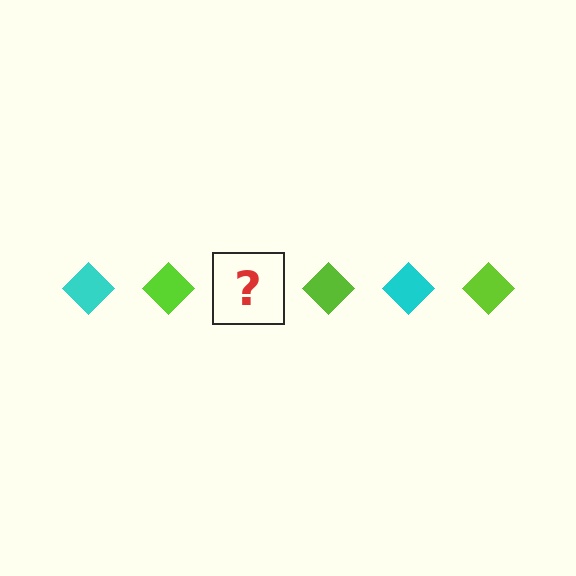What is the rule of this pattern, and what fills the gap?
The rule is that the pattern cycles through cyan, lime diamonds. The gap should be filled with a cyan diamond.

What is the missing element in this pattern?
The missing element is a cyan diamond.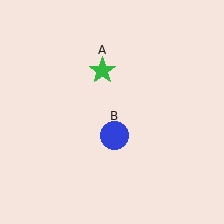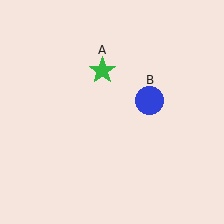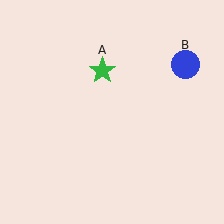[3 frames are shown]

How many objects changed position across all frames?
1 object changed position: blue circle (object B).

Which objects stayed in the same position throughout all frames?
Green star (object A) remained stationary.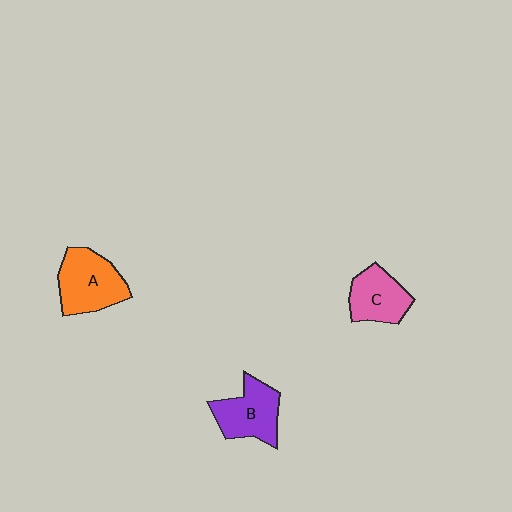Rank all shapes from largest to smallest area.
From largest to smallest: A (orange), B (purple), C (pink).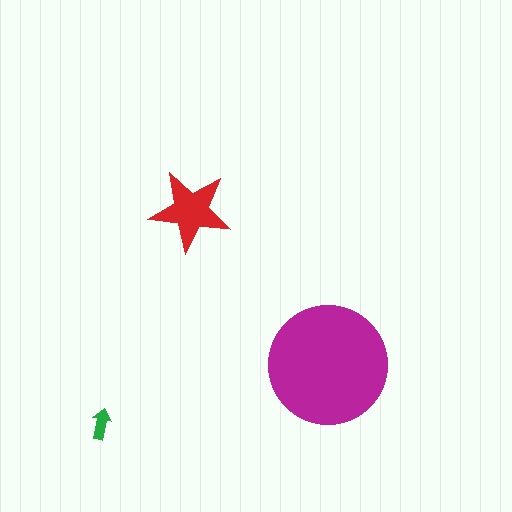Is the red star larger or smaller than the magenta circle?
Smaller.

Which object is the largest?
The magenta circle.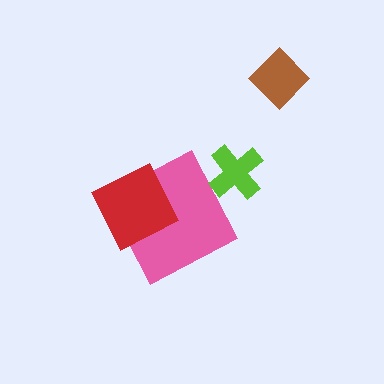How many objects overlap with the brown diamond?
0 objects overlap with the brown diamond.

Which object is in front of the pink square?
The red diamond is in front of the pink square.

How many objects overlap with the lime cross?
0 objects overlap with the lime cross.